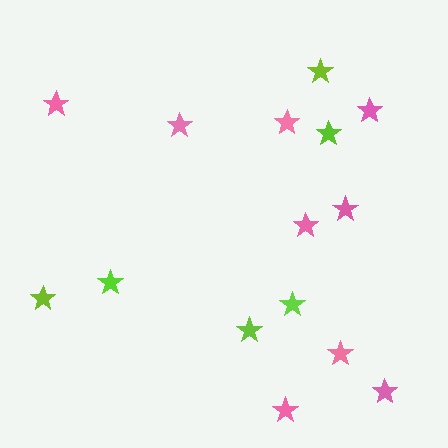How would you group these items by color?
There are 2 groups: one group of pink stars (9) and one group of lime stars (6).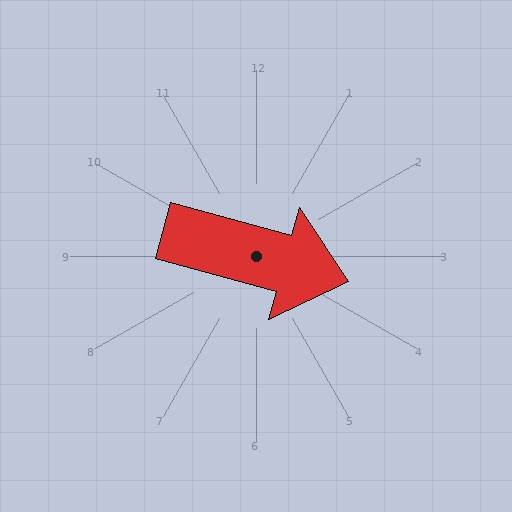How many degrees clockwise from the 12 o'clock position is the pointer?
Approximately 105 degrees.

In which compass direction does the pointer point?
East.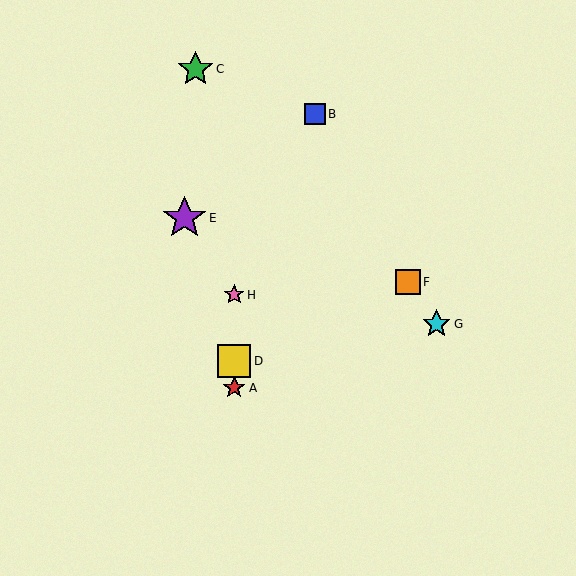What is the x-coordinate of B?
Object B is at x≈315.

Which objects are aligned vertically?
Objects A, D, H are aligned vertically.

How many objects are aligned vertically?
3 objects (A, D, H) are aligned vertically.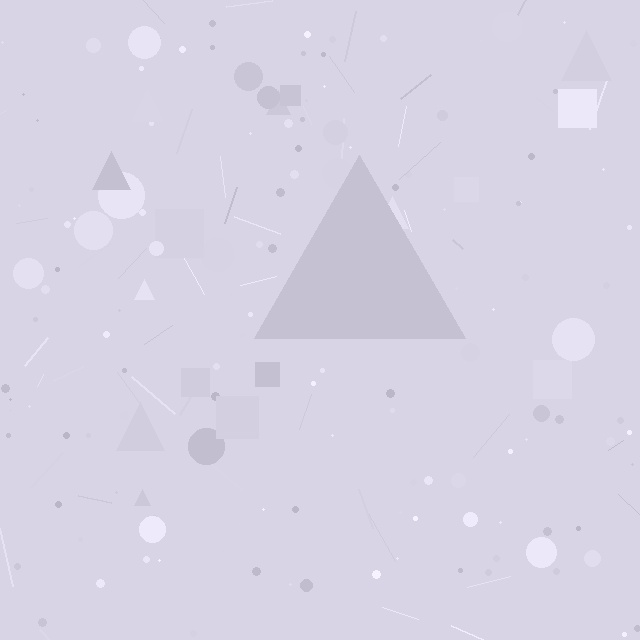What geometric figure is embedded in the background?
A triangle is embedded in the background.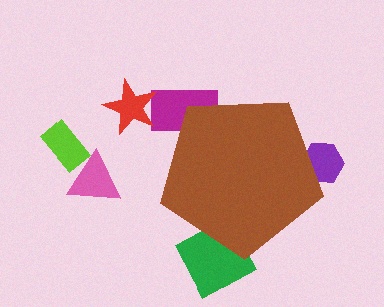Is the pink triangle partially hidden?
No, the pink triangle is fully visible.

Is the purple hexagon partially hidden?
Yes, the purple hexagon is partially hidden behind the brown pentagon.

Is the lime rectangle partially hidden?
No, the lime rectangle is fully visible.